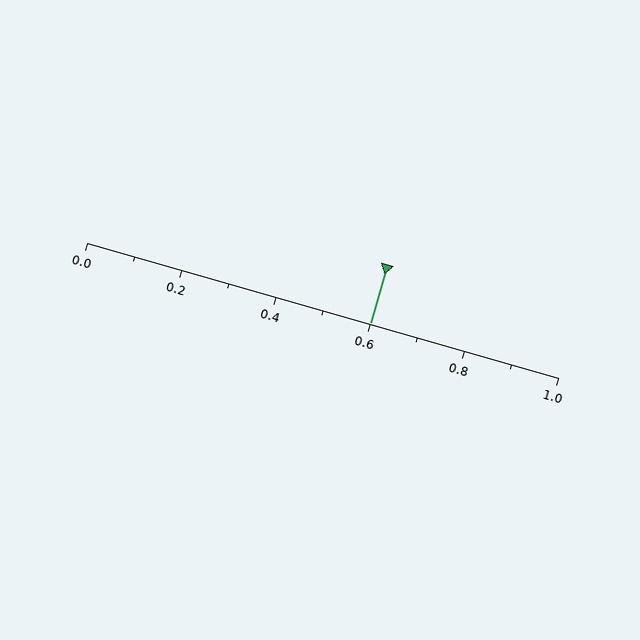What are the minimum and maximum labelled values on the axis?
The axis runs from 0.0 to 1.0.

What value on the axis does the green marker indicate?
The marker indicates approximately 0.6.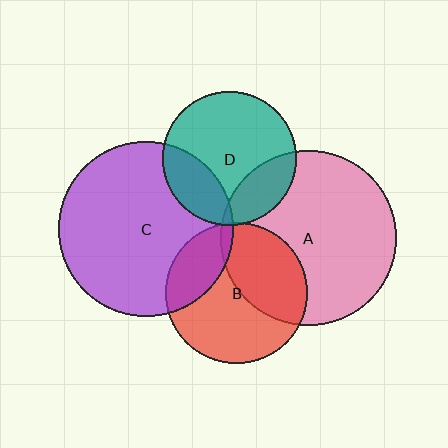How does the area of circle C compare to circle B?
Approximately 1.5 times.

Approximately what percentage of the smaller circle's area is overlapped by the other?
Approximately 25%.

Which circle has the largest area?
Circle A (pink).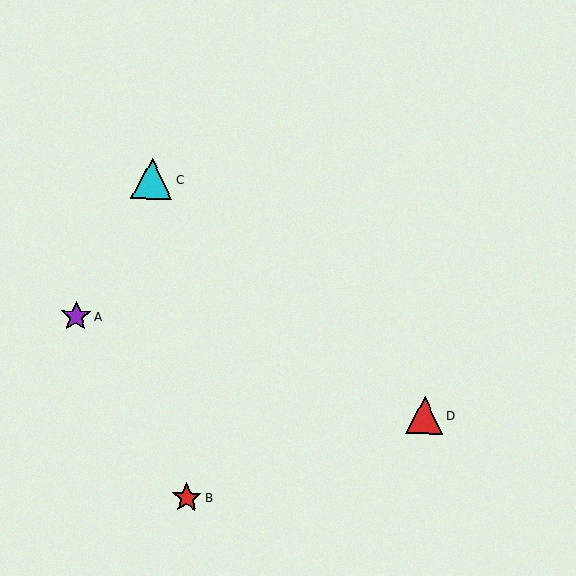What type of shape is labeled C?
Shape C is a cyan triangle.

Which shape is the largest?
The cyan triangle (labeled C) is the largest.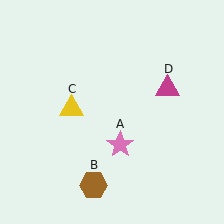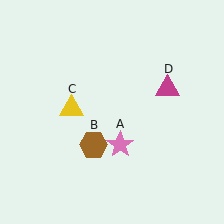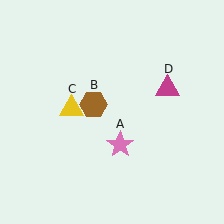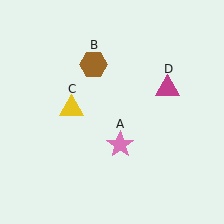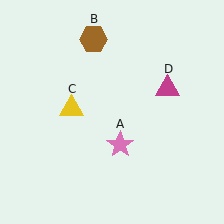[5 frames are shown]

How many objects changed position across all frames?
1 object changed position: brown hexagon (object B).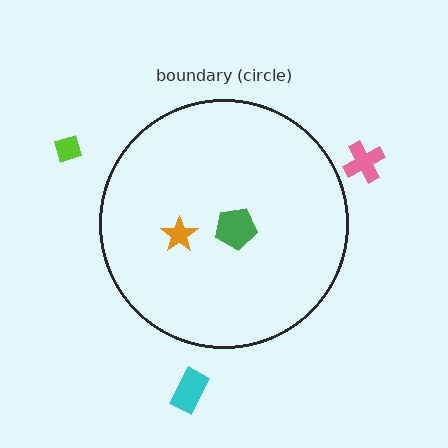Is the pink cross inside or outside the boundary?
Outside.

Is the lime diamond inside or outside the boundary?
Outside.